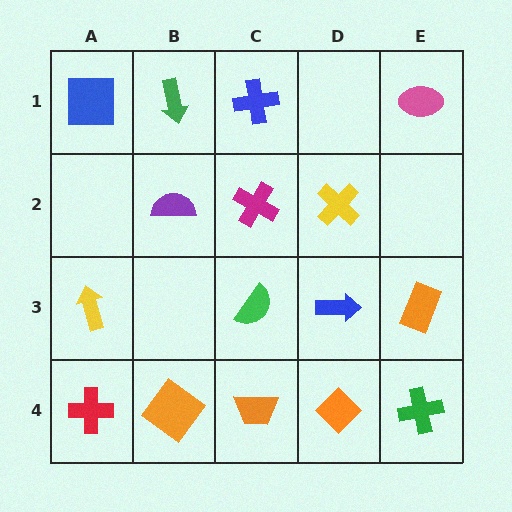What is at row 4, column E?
A green cross.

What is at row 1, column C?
A blue cross.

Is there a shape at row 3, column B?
No, that cell is empty.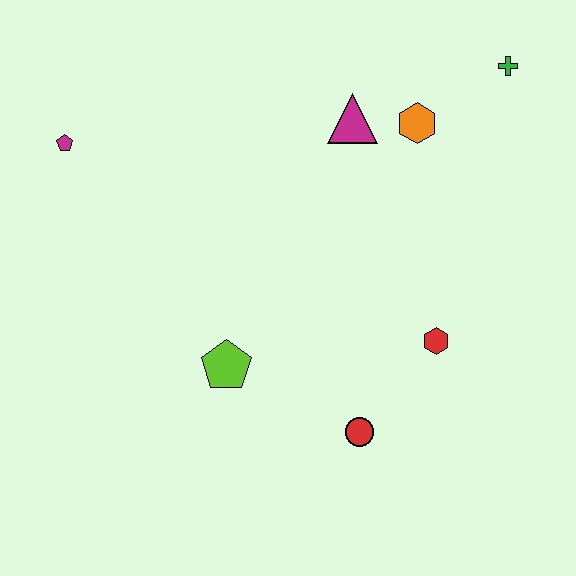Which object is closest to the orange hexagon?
The magenta triangle is closest to the orange hexagon.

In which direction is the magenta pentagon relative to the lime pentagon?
The magenta pentagon is above the lime pentagon.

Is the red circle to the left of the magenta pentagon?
No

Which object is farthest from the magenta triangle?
The red circle is farthest from the magenta triangle.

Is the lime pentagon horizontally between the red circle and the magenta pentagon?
Yes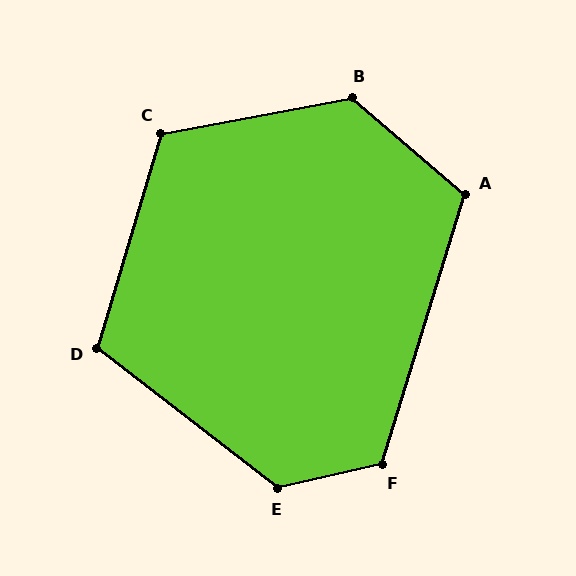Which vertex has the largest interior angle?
E, at approximately 130 degrees.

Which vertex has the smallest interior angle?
D, at approximately 111 degrees.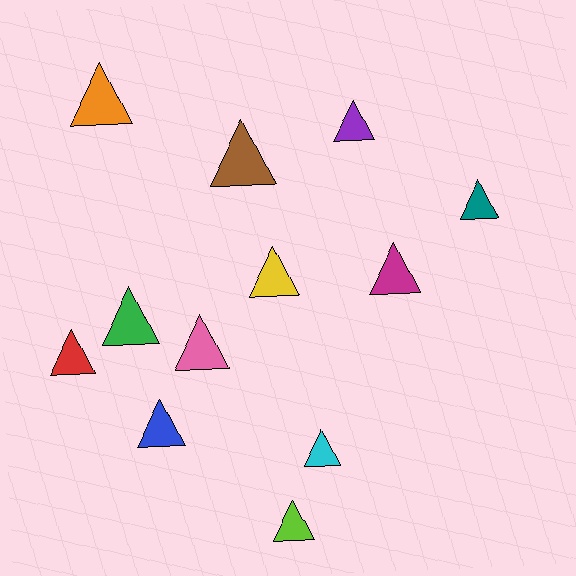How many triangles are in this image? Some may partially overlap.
There are 12 triangles.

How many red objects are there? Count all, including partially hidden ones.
There is 1 red object.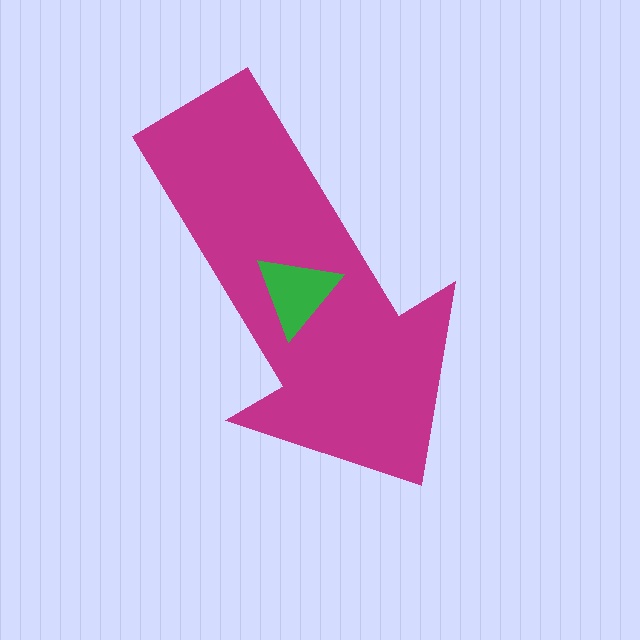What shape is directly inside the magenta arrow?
The green triangle.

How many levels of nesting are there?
2.